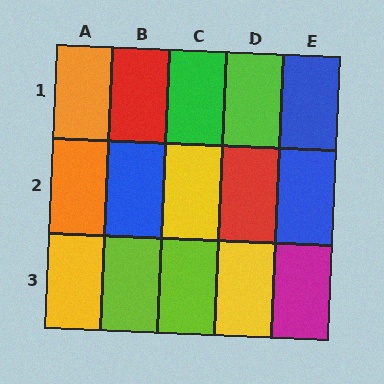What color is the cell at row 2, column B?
Blue.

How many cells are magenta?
1 cell is magenta.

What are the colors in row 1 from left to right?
Orange, red, green, lime, blue.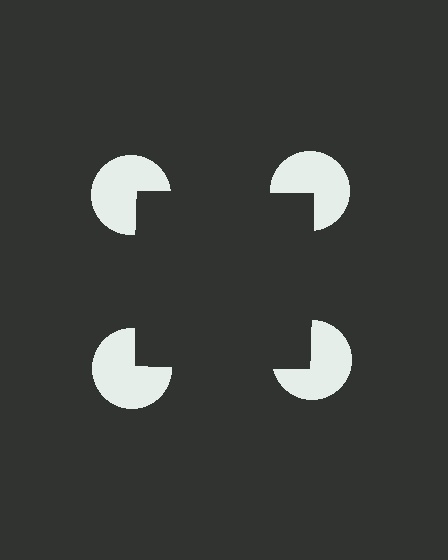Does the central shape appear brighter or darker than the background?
It typically appears slightly darker than the background, even though no actual brightness change is drawn.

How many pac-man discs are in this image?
There are 4 — one at each vertex of the illusory square.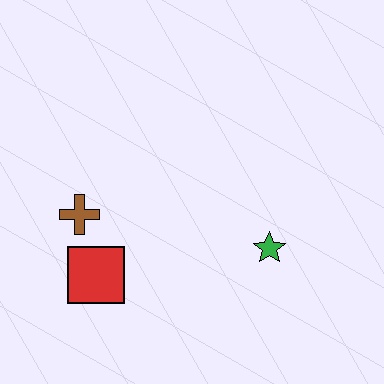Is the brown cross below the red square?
No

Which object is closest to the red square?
The brown cross is closest to the red square.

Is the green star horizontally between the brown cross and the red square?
No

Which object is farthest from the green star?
The brown cross is farthest from the green star.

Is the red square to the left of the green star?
Yes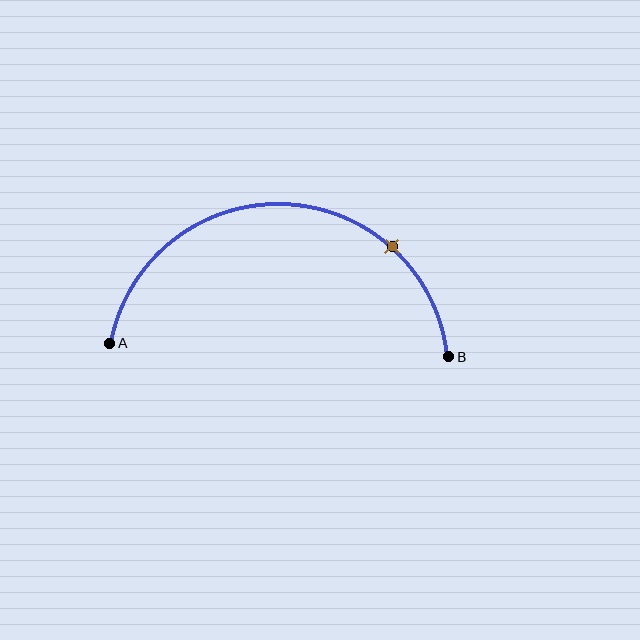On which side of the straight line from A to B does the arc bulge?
The arc bulges above the straight line connecting A and B.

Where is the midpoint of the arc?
The arc midpoint is the point on the curve farthest from the straight line joining A and B. It sits above that line.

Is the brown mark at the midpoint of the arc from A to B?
No. The brown mark lies on the arc but is closer to endpoint B. The arc midpoint would be at the point on the curve equidistant along the arc from both A and B.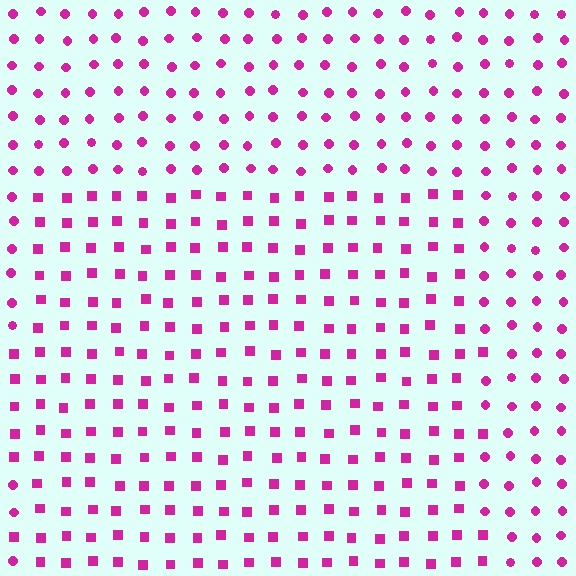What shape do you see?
I see a rectangle.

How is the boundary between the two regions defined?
The boundary is defined by a change in element shape: squares inside vs. circles outside. All elements share the same color and spacing.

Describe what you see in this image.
The image is filled with small magenta elements arranged in a uniform grid. A rectangle-shaped region contains squares, while the surrounding area contains circles. The boundary is defined purely by the change in element shape.